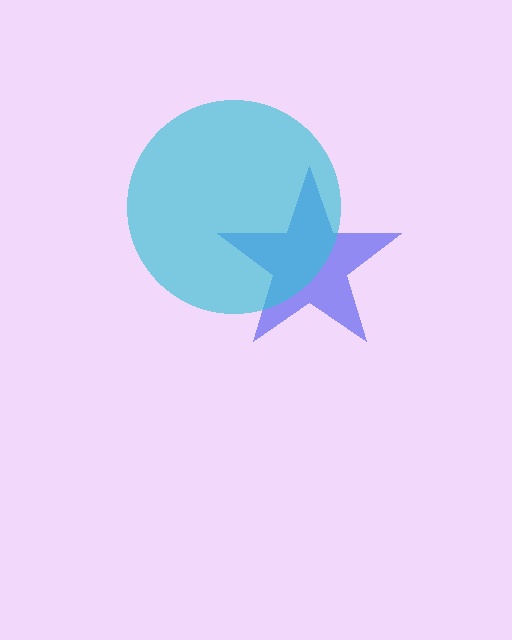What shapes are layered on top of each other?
The layered shapes are: a blue star, a cyan circle.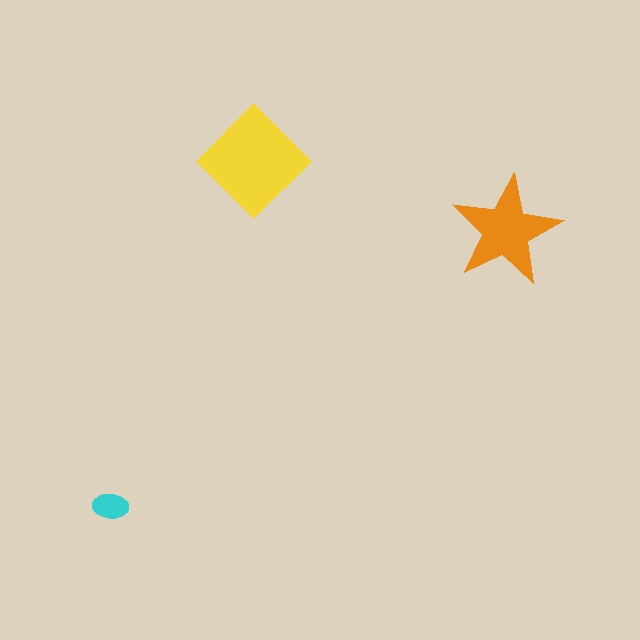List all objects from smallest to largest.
The cyan ellipse, the orange star, the yellow diamond.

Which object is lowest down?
The cyan ellipse is bottommost.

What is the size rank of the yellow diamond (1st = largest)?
1st.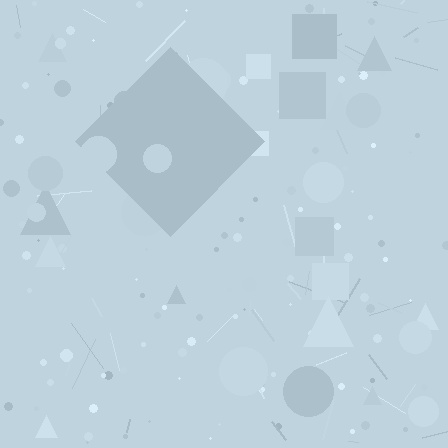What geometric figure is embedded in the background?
A diamond is embedded in the background.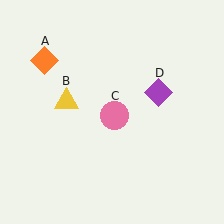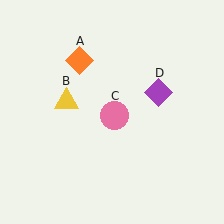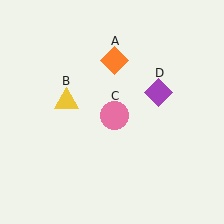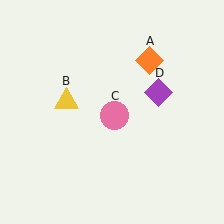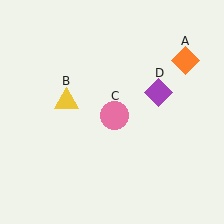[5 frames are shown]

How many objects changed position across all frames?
1 object changed position: orange diamond (object A).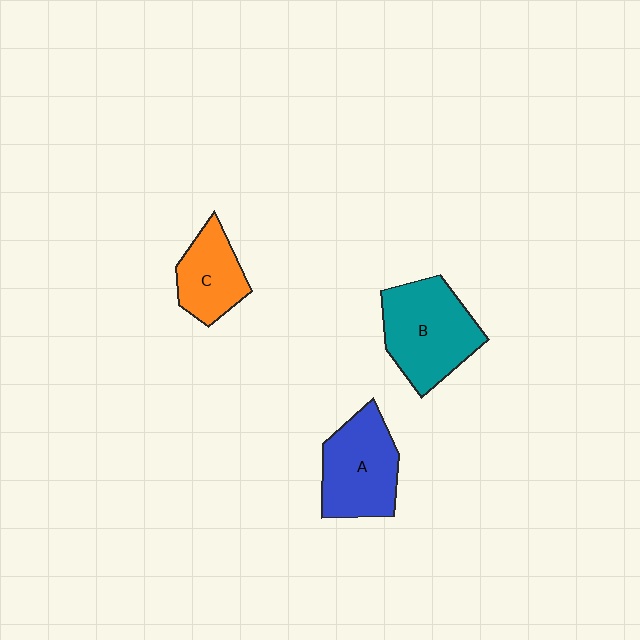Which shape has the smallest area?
Shape C (orange).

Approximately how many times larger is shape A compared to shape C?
Approximately 1.4 times.